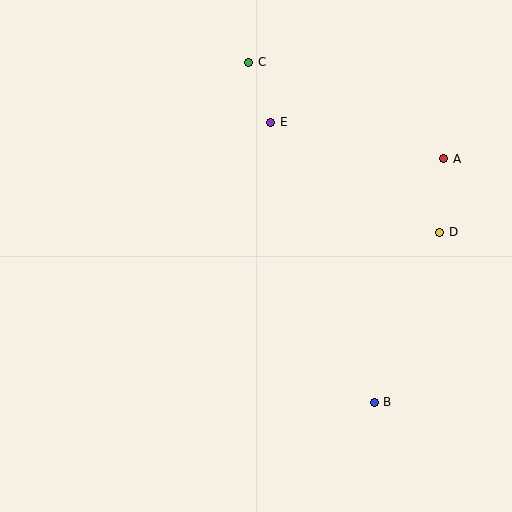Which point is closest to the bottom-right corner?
Point B is closest to the bottom-right corner.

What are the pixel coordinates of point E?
Point E is at (271, 122).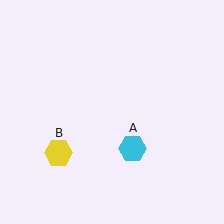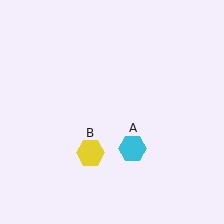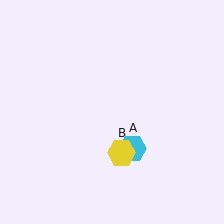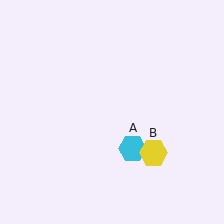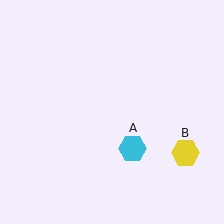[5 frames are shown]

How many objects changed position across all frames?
1 object changed position: yellow hexagon (object B).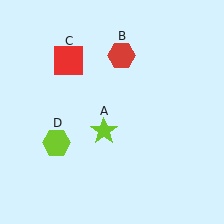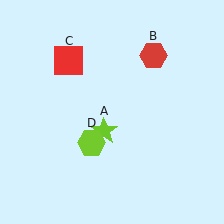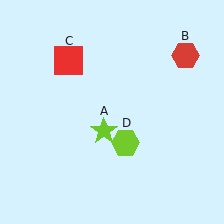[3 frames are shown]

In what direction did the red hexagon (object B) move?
The red hexagon (object B) moved right.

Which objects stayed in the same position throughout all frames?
Lime star (object A) and red square (object C) remained stationary.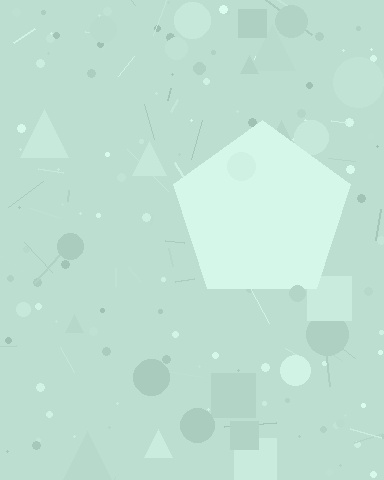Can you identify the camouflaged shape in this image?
The camouflaged shape is a pentagon.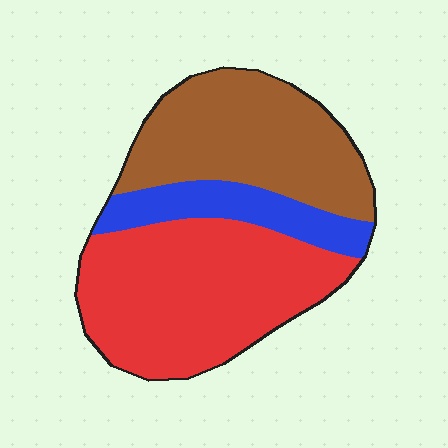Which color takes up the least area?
Blue, at roughly 15%.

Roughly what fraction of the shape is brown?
Brown takes up about three eighths (3/8) of the shape.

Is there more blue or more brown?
Brown.